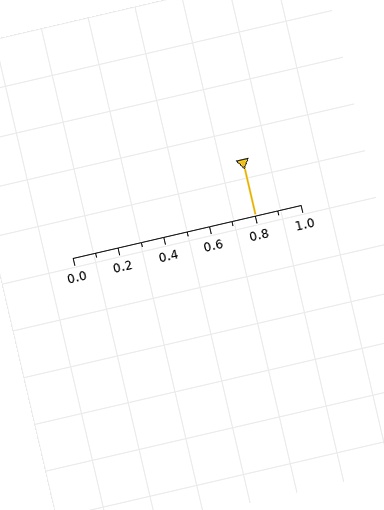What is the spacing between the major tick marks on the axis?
The major ticks are spaced 0.2 apart.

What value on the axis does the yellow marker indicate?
The marker indicates approximately 0.8.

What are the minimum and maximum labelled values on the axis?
The axis runs from 0.0 to 1.0.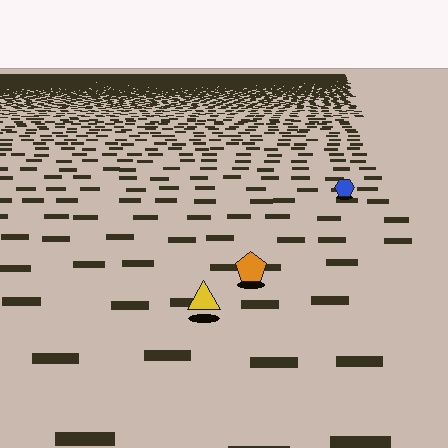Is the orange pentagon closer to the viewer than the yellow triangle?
No. The yellow triangle is closer — you can tell from the texture gradient: the ground texture is coarser near it.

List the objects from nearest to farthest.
From nearest to farthest: the yellow triangle, the orange pentagon, the blue hexagon.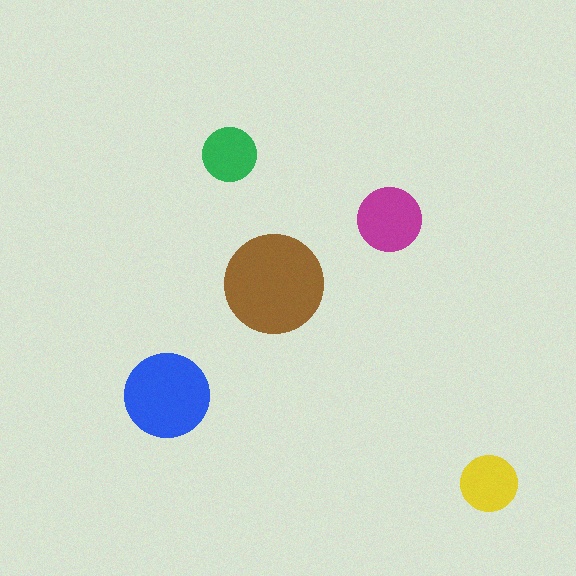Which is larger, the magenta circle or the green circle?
The magenta one.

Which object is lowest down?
The yellow circle is bottommost.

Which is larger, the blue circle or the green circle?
The blue one.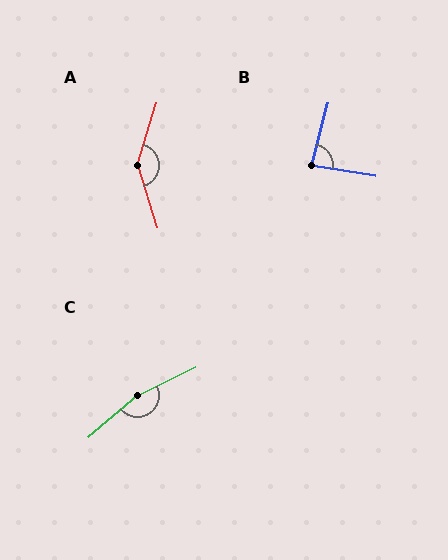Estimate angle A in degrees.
Approximately 145 degrees.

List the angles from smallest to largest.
B (85°), A (145°), C (165°).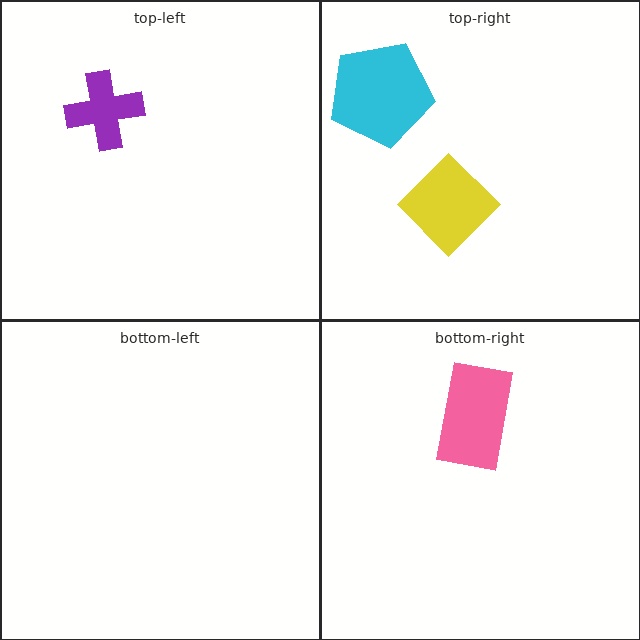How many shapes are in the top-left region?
1.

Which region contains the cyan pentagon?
The top-right region.